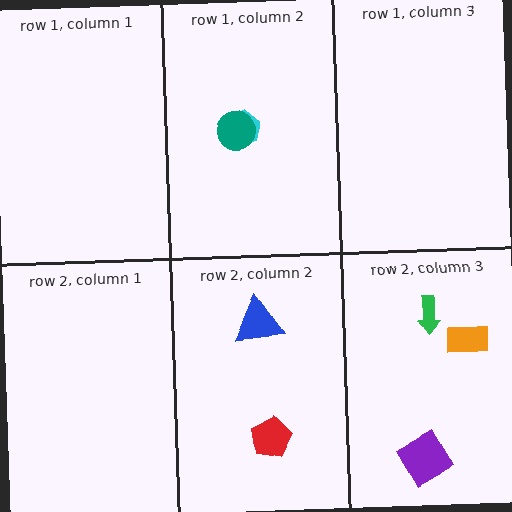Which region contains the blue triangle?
The row 2, column 2 region.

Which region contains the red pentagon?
The row 2, column 2 region.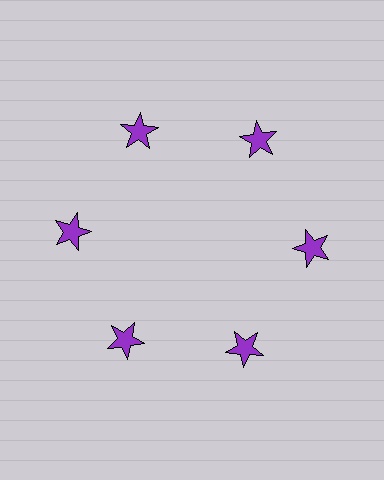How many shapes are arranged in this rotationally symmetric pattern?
There are 6 shapes, arranged in 6 groups of 1.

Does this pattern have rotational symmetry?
Yes, this pattern has 6-fold rotational symmetry. It looks the same after rotating 60 degrees around the center.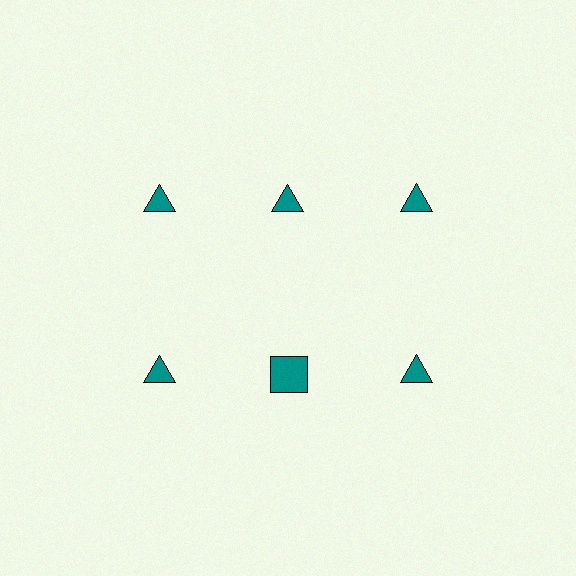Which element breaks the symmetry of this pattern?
The teal square in the second row, second from left column breaks the symmetry. All other shapes are teal triangles.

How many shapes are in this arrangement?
There are 6 shapes arranged in a grid pattern.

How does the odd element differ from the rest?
It has a different shape: square instead of triangle.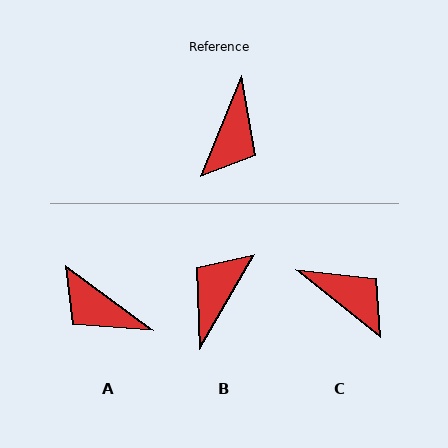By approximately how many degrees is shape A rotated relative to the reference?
Approximately 104 degrees clockwise.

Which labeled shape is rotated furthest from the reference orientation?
B, about 173 degrees away.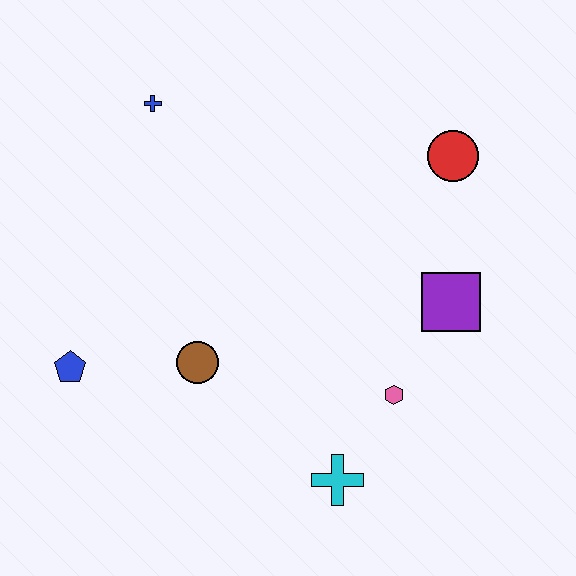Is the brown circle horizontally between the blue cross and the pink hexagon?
Yes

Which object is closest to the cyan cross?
The pink hexagon is closest to the cyan cross.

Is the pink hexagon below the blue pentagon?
Yes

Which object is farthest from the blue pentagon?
The red circle is farthest from the blue pentagon.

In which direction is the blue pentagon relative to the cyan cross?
The blue pentagon is to the left of the cyan cross.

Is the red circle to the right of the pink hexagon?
Yes